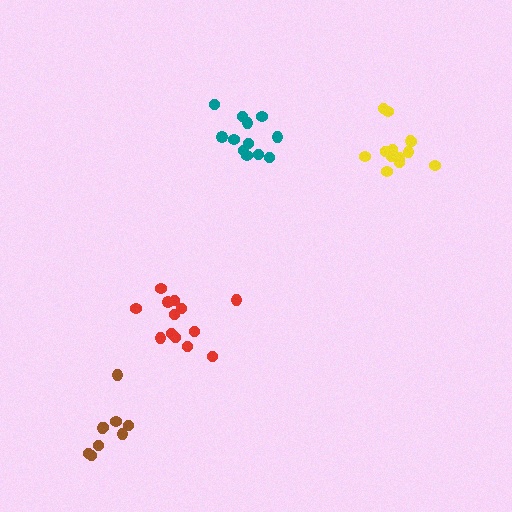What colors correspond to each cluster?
The clusters are colored: brown, teal, yellow, red.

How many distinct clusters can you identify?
There are 4 distinct clusters.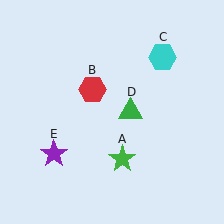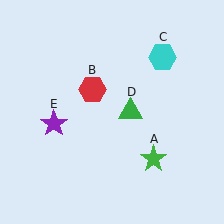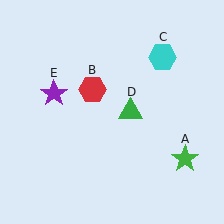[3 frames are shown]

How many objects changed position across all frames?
2 objects changed position: green star (object A), purple star (object E).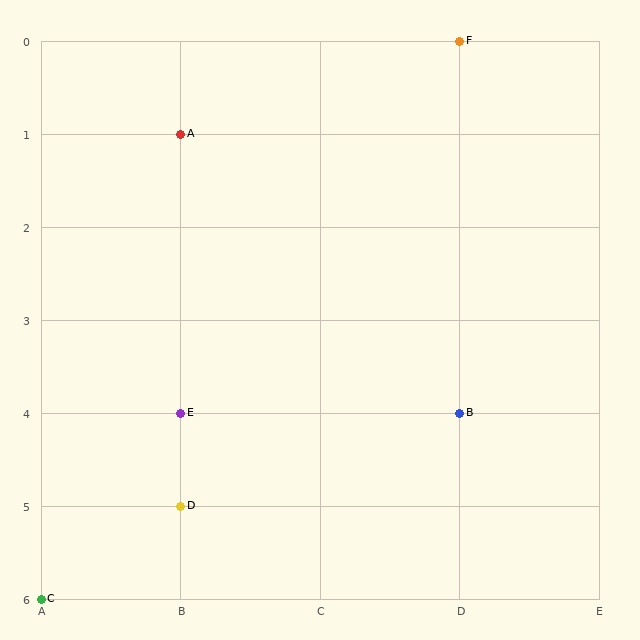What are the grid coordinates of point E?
Point E is at grid coordinates (B, 4).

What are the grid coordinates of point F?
Point F is at grid coordinates (D, 0).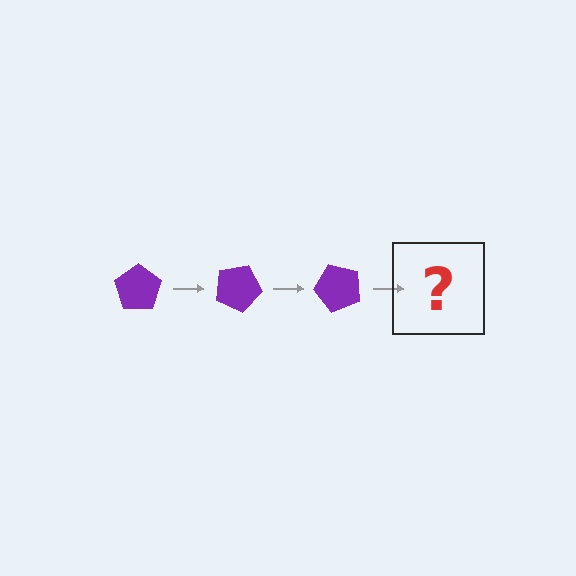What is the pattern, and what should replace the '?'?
The pattern is that the pentagon rotates 25 degrees each step. The '?' should be a purple pentagon rotated 75 degrees.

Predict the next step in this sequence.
The next step is a purple pentagon rotated 75 degrees.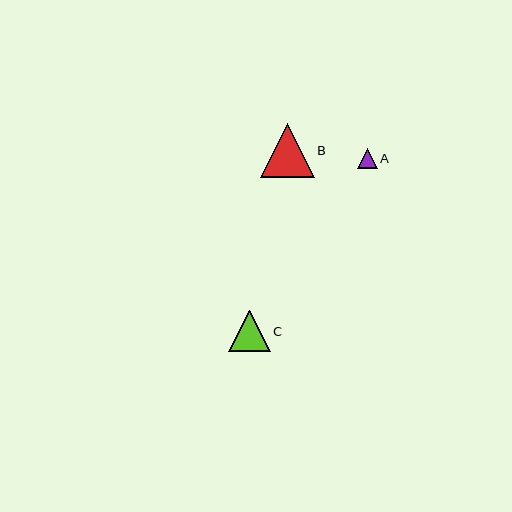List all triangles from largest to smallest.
From largest to smallest: B, C, A.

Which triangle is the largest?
Triangle B is the largest with a size of approximately 54 pixels.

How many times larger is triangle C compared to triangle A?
Triangle C is approximately 2.1 times the size of triangle A.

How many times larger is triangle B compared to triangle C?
Triangle B is approximately 1.3 times the size of triangle C.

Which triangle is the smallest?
Triangle A is the smallest with a size of approximately 20 pixels.